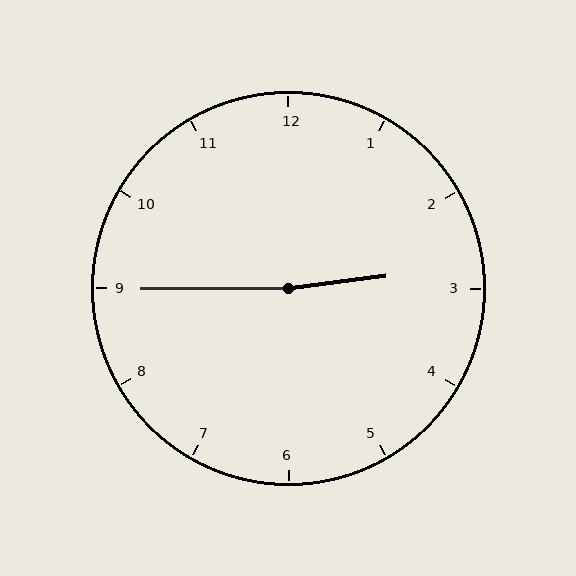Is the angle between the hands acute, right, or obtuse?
It is obtuse.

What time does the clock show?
2:45.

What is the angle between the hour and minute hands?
Approximately 172 degrees.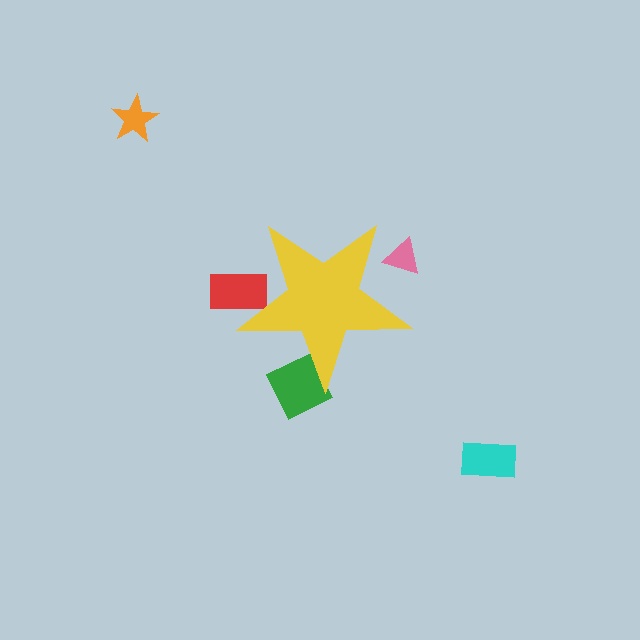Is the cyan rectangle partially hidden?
No, the cyan rectangle is fully visible.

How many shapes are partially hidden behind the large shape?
3 shapes are partially hidden.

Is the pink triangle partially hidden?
Yes, the pink triangle is partially hidden behind the yellow star.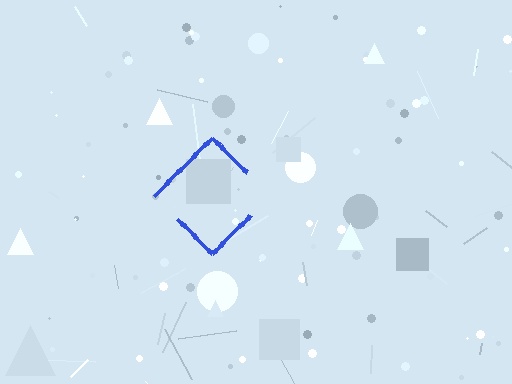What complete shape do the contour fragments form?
The contour fragments form a diamond.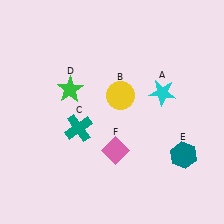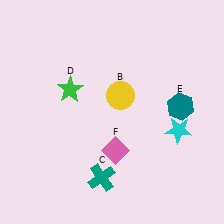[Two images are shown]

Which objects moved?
The objects that moved are: the cyan star (A), the teal cross (C), the teal hexagon (E).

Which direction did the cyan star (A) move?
The cyan star (A) moved down.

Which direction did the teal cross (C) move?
The teal cross (C) moved down.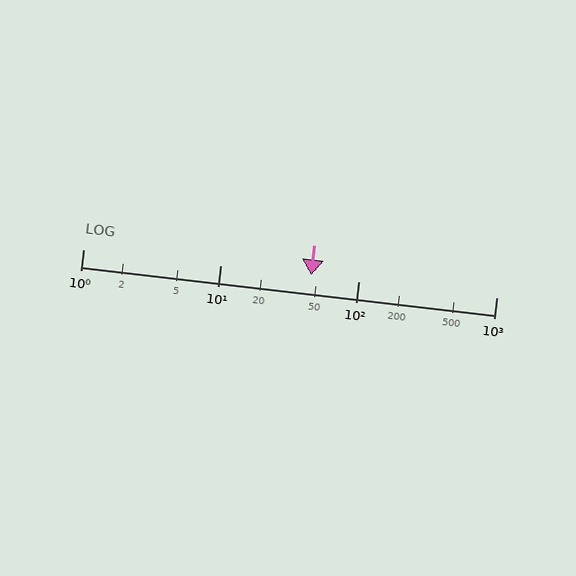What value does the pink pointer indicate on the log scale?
The pointer indicates approximately 45.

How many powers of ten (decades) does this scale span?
The scale spans 3 decades, from 1 to 1000.